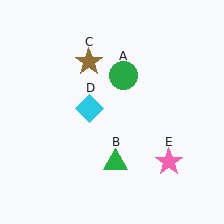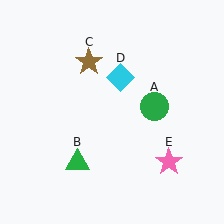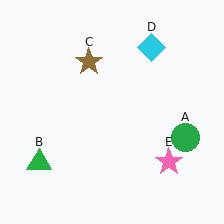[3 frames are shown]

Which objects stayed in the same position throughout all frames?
Brown star (object C) and pink star (object E) remained stationary.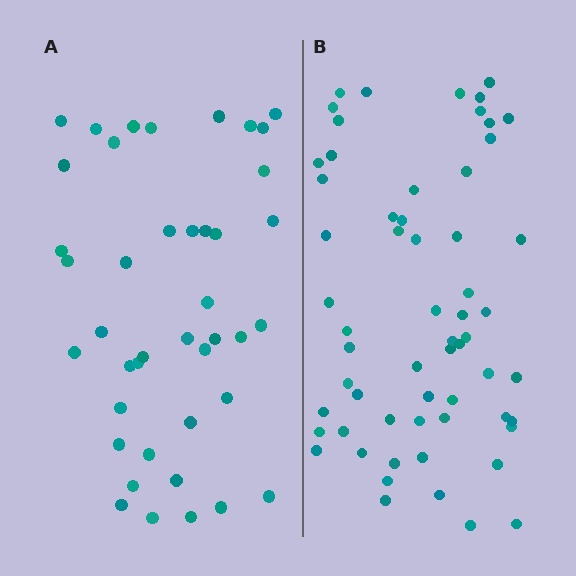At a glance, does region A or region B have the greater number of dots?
Region B (the right region) has more dots.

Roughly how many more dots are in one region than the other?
Region B has approximately 20 more dots than region A.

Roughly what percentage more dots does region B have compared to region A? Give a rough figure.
About 45% more.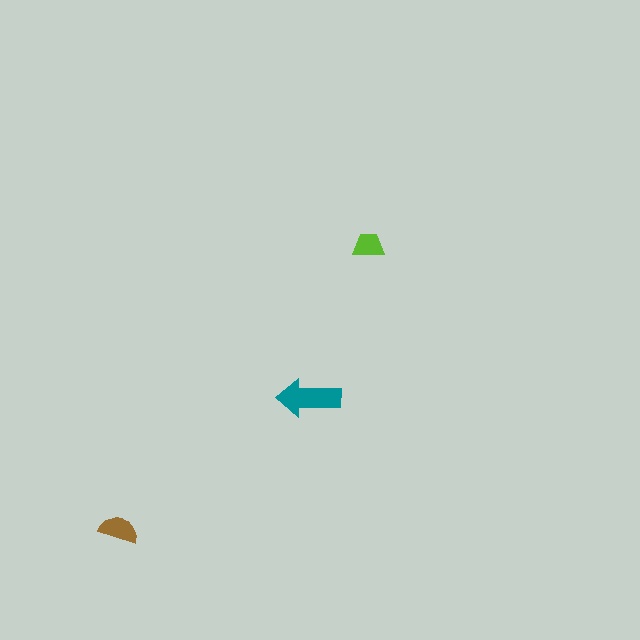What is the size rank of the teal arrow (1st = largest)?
1st.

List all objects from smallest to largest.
The lime trapezoid, the brown semicircle, the teal arrow.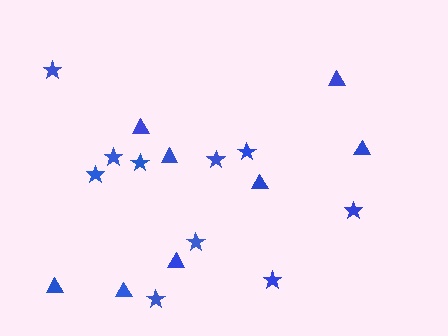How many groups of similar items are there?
There are 2 groups: one group of stars (10) and one group of triangles (8).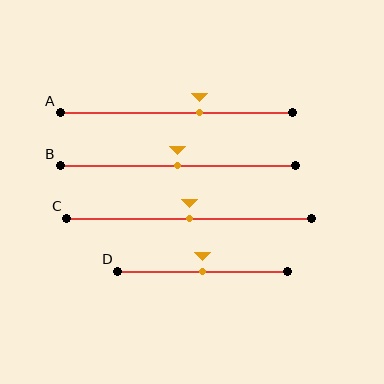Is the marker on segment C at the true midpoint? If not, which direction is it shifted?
Yes, the marker on segment C is at the true midpoint.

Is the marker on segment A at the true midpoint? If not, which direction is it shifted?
No, the marker on segment A is shifted to the right by about 10% of the segment length.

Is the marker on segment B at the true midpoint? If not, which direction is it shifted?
Yes, the marker on segment B is at the true midpoint.